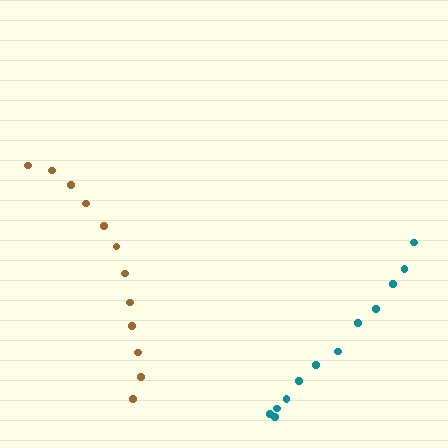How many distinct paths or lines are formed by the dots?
There are 2 distinct paths.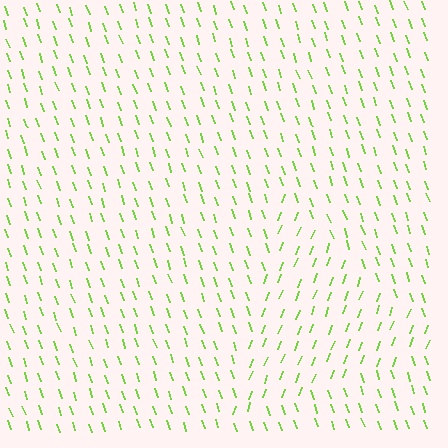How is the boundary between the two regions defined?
The boundary is defined purely by a change in line orientation (approximately 39 degrees difference). All lines are the same color and thickness.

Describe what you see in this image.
The image is filled with small lime line segments. A triangle region in the image has lines oriented differently from the surrounding lines, creating a visible texture boundary.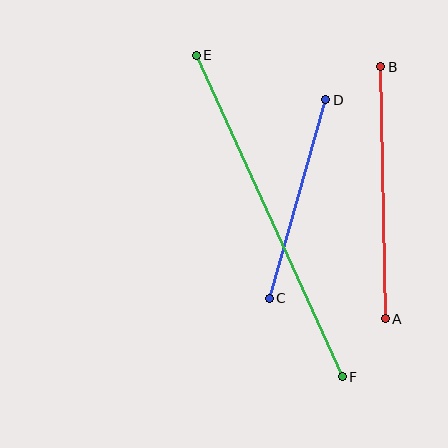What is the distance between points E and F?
The distance is approximately 353 pixels.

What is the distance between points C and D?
The distance is approximately 207 pixels.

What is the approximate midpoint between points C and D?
The midpoint is at approximately (297, 199) pixels.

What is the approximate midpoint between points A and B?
The midpoint is at approximately (383, 193) pixels.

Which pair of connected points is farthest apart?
Points E and F are farthest apart.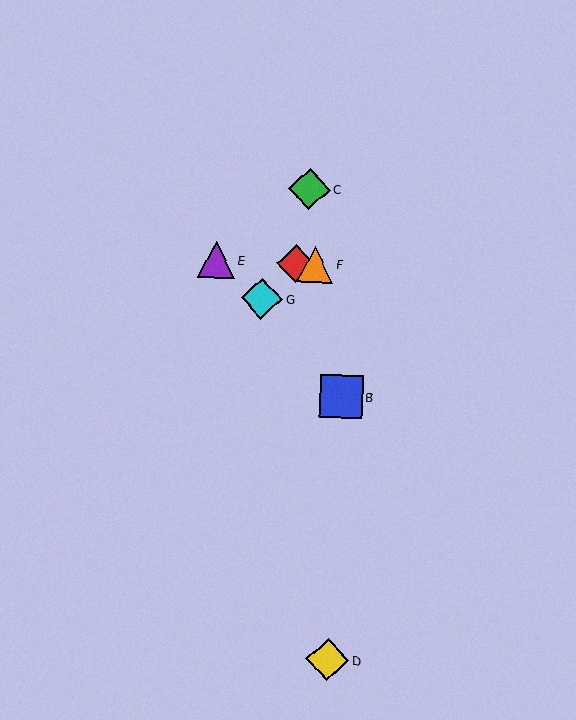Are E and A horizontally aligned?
Yes, both are at y≈260.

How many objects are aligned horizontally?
3 objects (A, E, F) are aligned horizontally.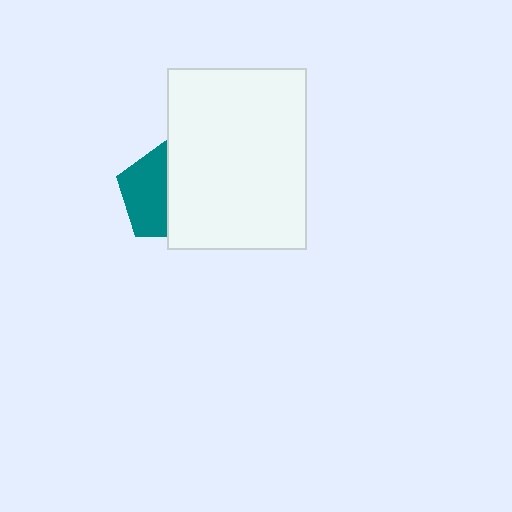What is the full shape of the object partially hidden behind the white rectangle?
The partially hidden object is a teal pentagon.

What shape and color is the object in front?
The object in front is a white rectangle.